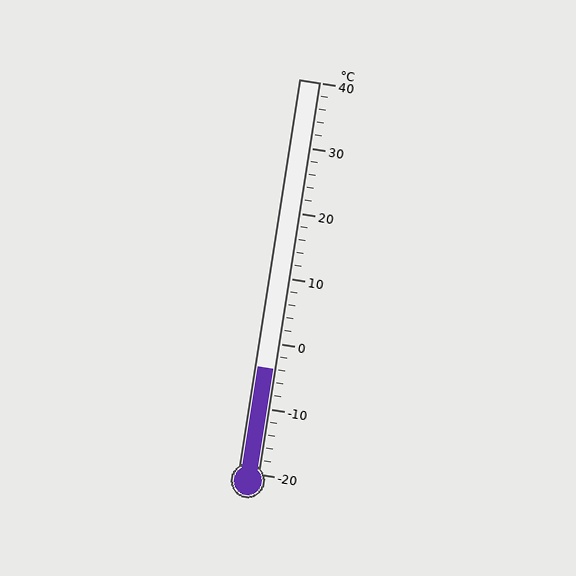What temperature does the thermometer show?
The thermometer shows approximately -4°C.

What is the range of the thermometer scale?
The thermometer scale ranges from -20°C to 40°C.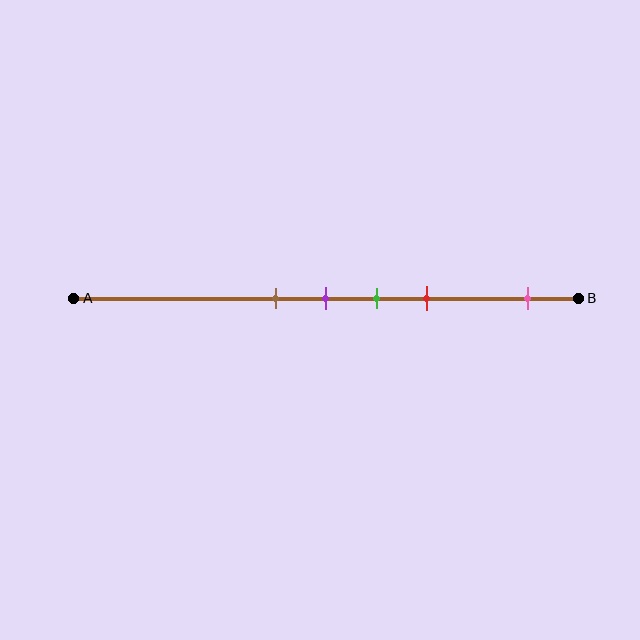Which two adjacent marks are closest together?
The brown and purple marks are the closest adjacent pair.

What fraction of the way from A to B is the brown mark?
The brown mark is approximately 40% (0.4) of the way from A to B.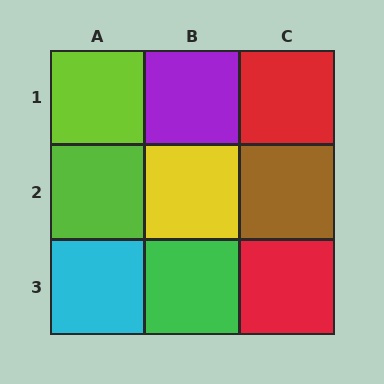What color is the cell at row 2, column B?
Yellow.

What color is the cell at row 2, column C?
Brown.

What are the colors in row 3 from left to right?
Cyan, green, red.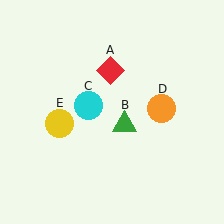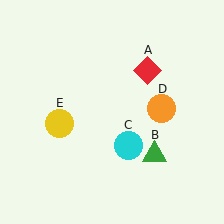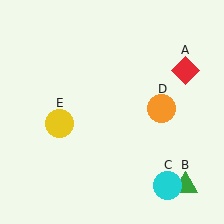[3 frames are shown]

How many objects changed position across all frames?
3 objects changed position: red diamond (object A), green triangle (object B), cyan circle (object C).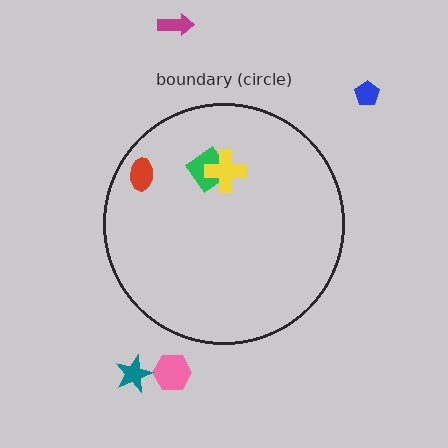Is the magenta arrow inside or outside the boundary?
Outside.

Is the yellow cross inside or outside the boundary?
Inside.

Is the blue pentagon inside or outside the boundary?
Outside.